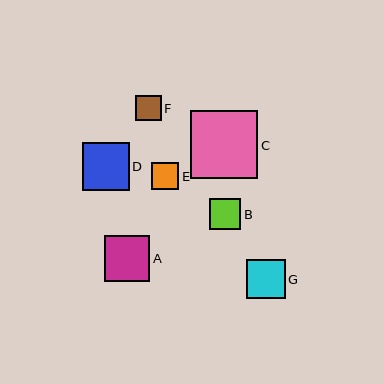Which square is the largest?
Square C is the largest with a size of approximately 68 pixels.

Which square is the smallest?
Square F is the smallest with a size of approximately 25 pixels.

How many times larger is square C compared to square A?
Square C is approximately 1.5 times the size of square A.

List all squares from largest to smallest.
From largest to smallest: C, D, A, G, B, E, F.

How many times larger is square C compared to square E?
Square C is approximately 2.5 times the size of square E.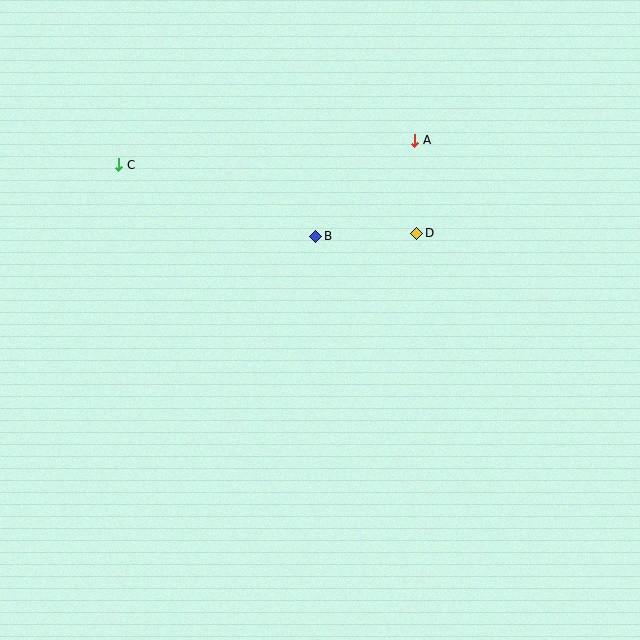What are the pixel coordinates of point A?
Point A is at (415, 140).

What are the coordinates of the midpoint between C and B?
The midpoint between C and B is at (217, 200).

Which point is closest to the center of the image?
Point B at (316, 236) is closest to the center.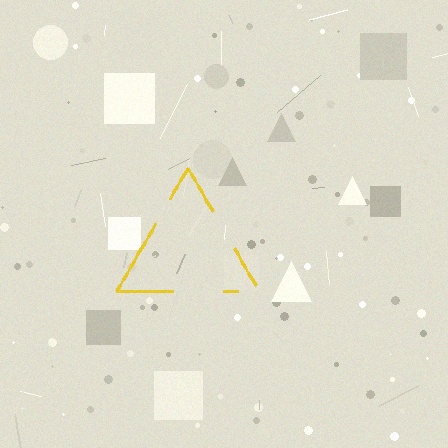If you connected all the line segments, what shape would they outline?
They would outline a triangle.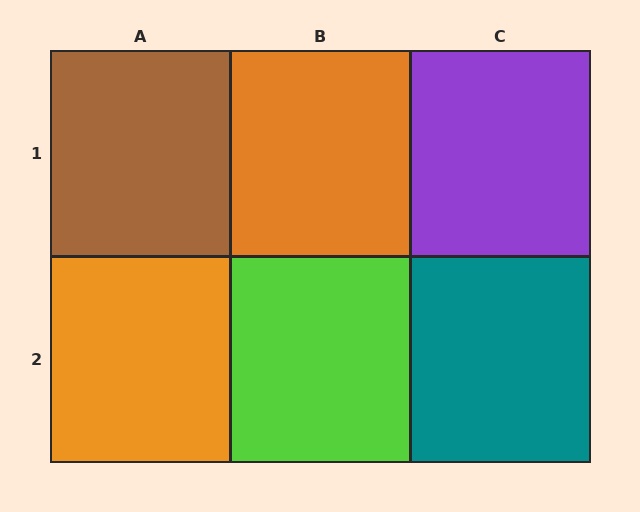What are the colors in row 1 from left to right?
Brown, orange, purple.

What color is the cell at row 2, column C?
Teal.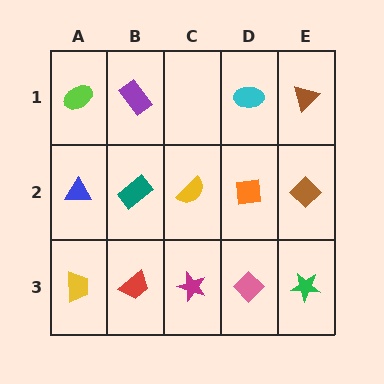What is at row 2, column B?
A teal rectangle.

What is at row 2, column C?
A yellow semicircle.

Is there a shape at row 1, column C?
No, that cell is empty.